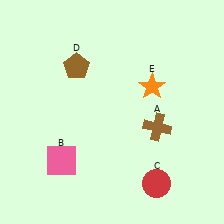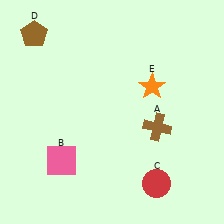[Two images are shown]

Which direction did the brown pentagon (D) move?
The brown pentagon (D) moved left.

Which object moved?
The brown pentagon (D) moved left.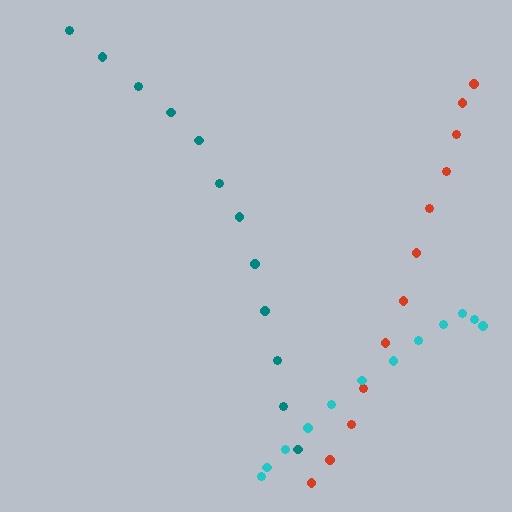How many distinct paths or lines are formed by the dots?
There are 3 distinct paths.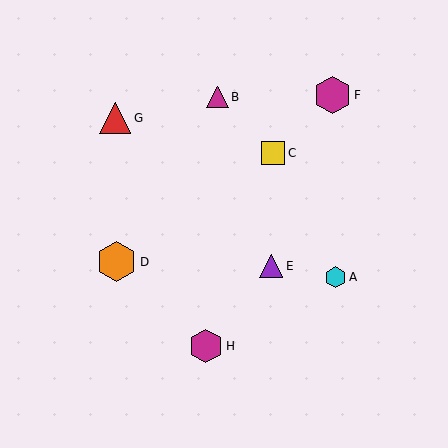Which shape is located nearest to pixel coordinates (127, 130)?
The red triangle (labeled G) at (115, 118) is nearest to that location.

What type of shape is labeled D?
Shape D is an orange hexagon.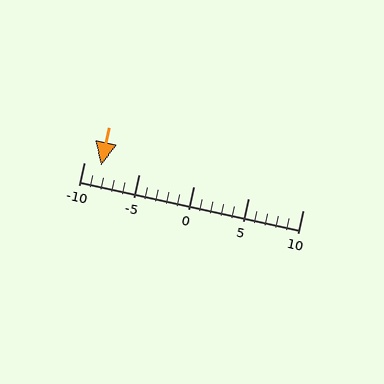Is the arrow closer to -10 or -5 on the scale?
The arrow is closer to -10.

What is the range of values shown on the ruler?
The ruler shows values from -10 to 10.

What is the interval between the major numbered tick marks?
The major tick marks are spaced 5 units apart.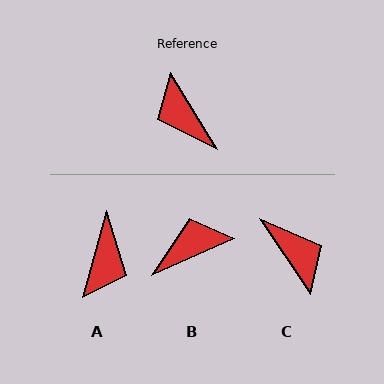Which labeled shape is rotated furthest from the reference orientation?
C, about 178 degrees away.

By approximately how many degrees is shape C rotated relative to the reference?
Approximately 178 degrees clockwise.